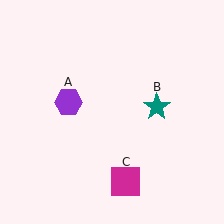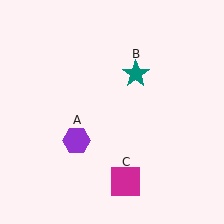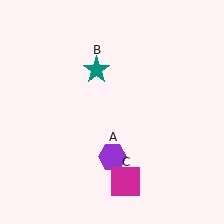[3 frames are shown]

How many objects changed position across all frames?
2 objects changed position: purple hexagon (object A), teal star (object B).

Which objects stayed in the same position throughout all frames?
Magenta square (object C) remained stationary.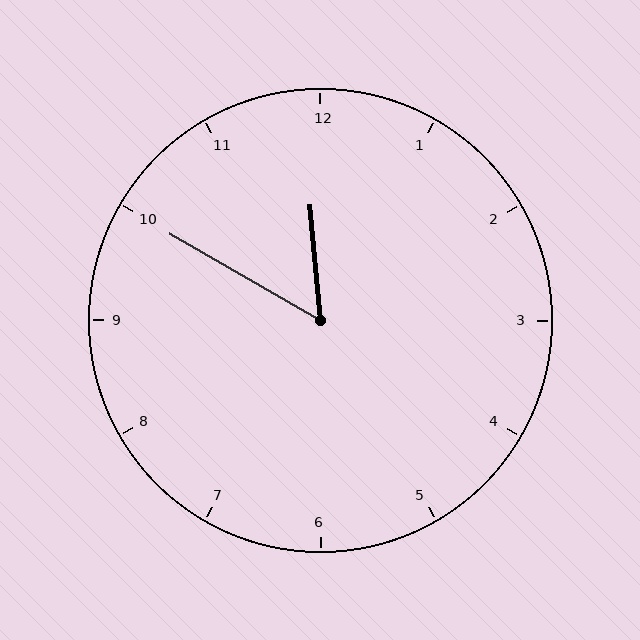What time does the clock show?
11:50.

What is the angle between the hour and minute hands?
Approximately 55 degrees.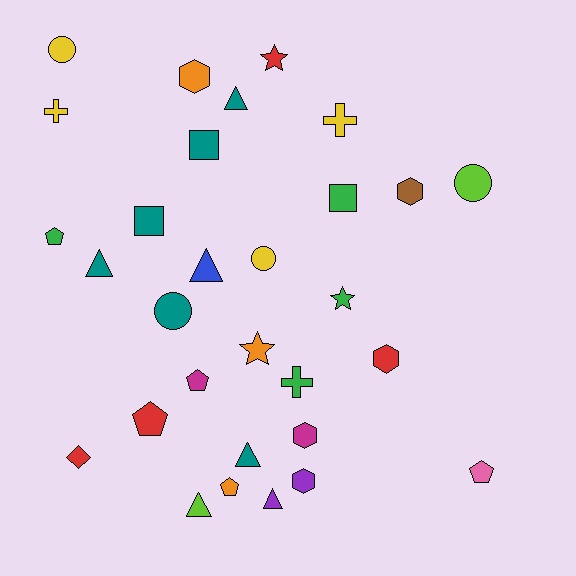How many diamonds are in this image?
There is 1 diamond.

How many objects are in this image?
There are 30 objects.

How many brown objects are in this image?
There is 1 brown object.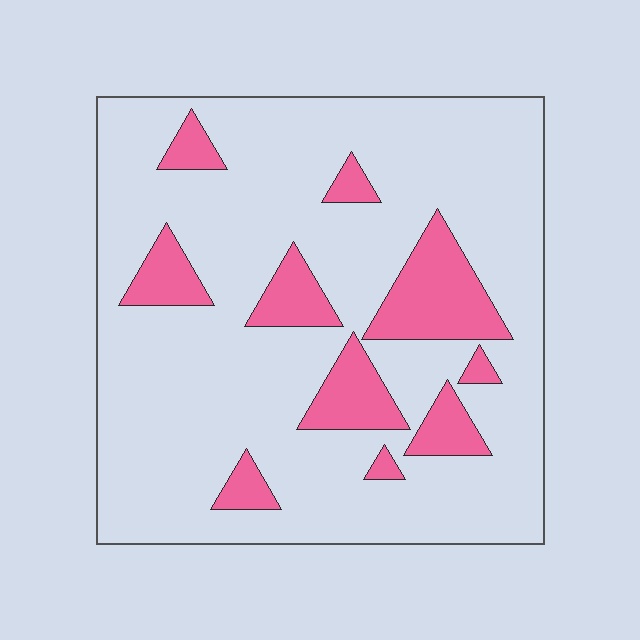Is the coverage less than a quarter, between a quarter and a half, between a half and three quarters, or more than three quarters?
Less than a quarter.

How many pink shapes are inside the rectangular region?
10.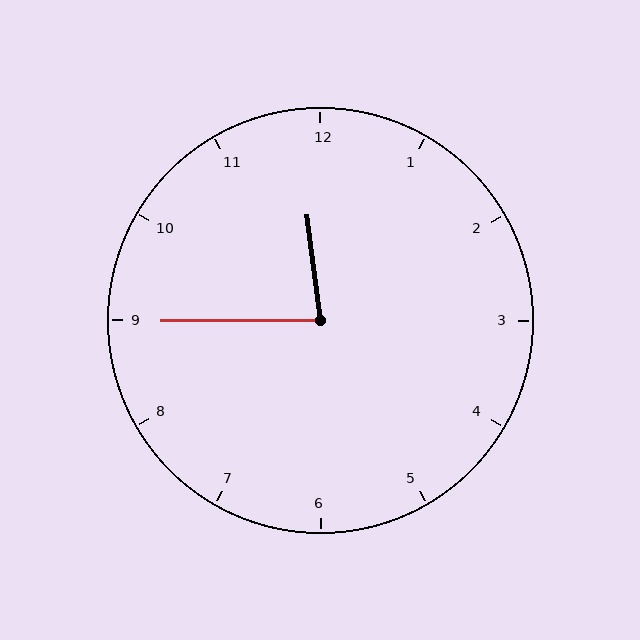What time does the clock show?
11:45.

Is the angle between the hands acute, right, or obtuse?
It is acute.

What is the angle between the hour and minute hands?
Approximately 82 degrees.